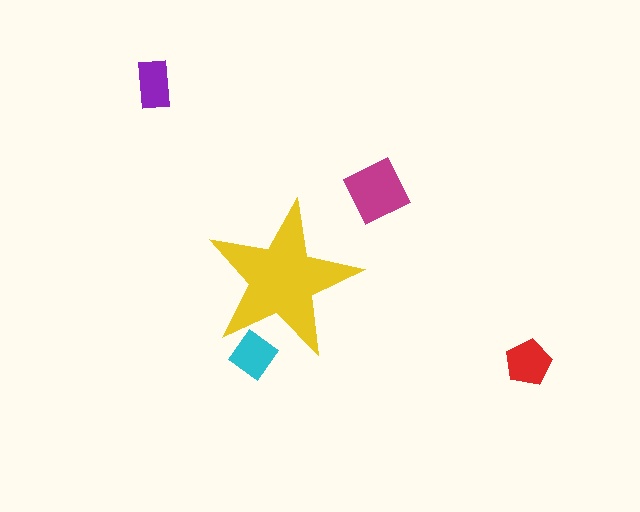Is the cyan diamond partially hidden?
Yes, the cyan diamond is partially hidden behind the yellow star.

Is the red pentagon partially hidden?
No, the red pentagon is fully visible.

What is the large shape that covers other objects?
A yellow star.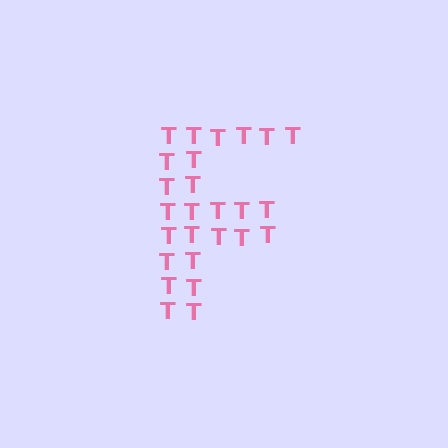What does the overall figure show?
The overall figure shows the letter F.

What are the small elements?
The small elements are letter T's.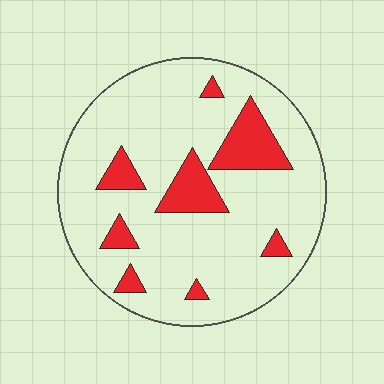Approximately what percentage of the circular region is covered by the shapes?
Approximately 15%.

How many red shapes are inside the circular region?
8.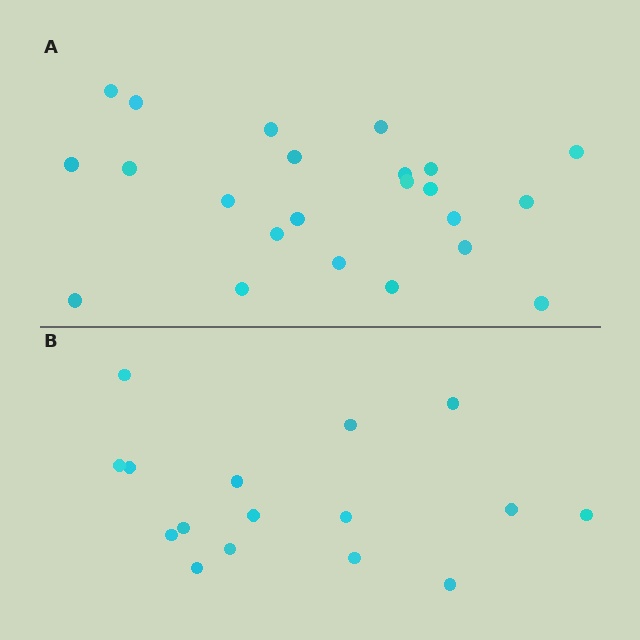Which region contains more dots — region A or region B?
Region A (the top region) has more dots.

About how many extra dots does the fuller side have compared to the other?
Region A has roughly 8 or so more dots than region B.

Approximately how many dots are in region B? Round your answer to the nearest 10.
About 20 dots. (The exact count is 16, which rounds to 20.)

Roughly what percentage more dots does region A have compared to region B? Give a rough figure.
About 45% more.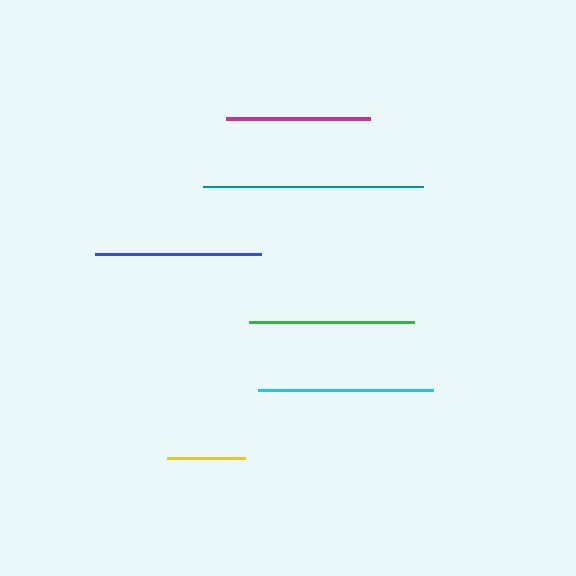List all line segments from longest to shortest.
From longest to shortest: teal, cyan, blue, green, magenta, yellow.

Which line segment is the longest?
The teal line is the longest at approximately 221 pixels.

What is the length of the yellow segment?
The yellow segment is approximately 78 pixels long.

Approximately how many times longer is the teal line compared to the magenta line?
The teal line is approximately 1.5 times the length of the magenta line.